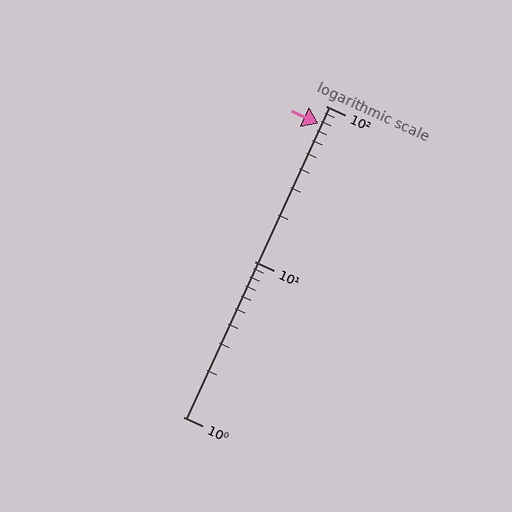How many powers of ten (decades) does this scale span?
The scale spans 2 decades, from 1 to 100.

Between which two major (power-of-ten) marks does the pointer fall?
The pointer is between 10 and 100.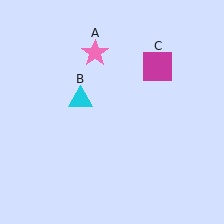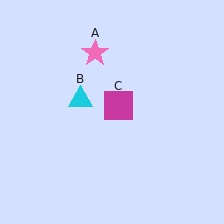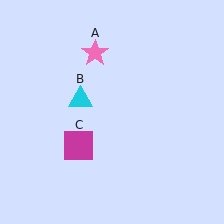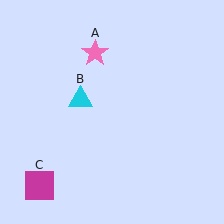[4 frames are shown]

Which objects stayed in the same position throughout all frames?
Pink star (object A) and cyan triangle (object B) remained stationary.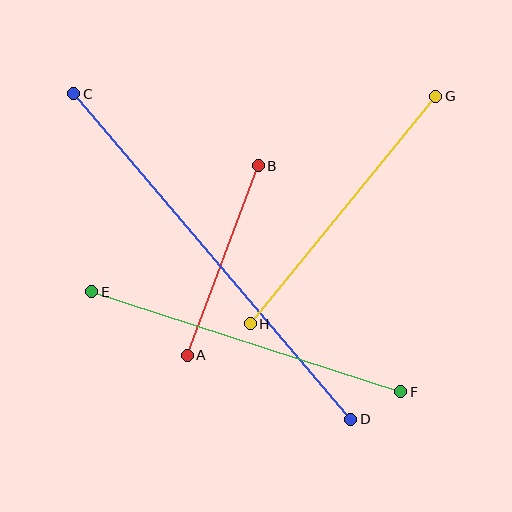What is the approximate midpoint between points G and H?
The midpoint is at approximately (343, 210) pixels.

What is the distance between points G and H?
The distance is approximately 294 pixels.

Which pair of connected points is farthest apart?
Points C and D are farthest apart.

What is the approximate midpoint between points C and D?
The midpoint is at approximately (212, 257) pixels.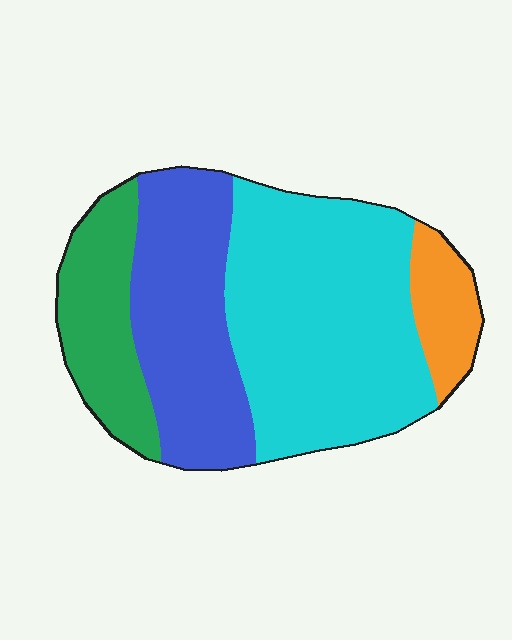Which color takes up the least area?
Orange, at roughly 10%.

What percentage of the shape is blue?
Blue covers roughly 30% of the shape.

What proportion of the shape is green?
Green takes up less than a quarter of the shape.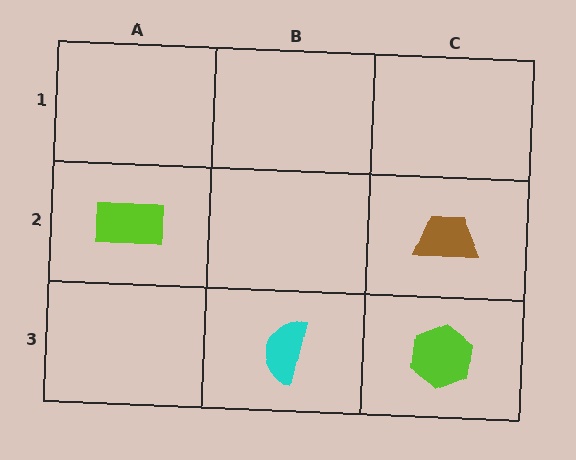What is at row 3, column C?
A lime hexagon.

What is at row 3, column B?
A cyan semicircle.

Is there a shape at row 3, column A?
No, that cell is empty.